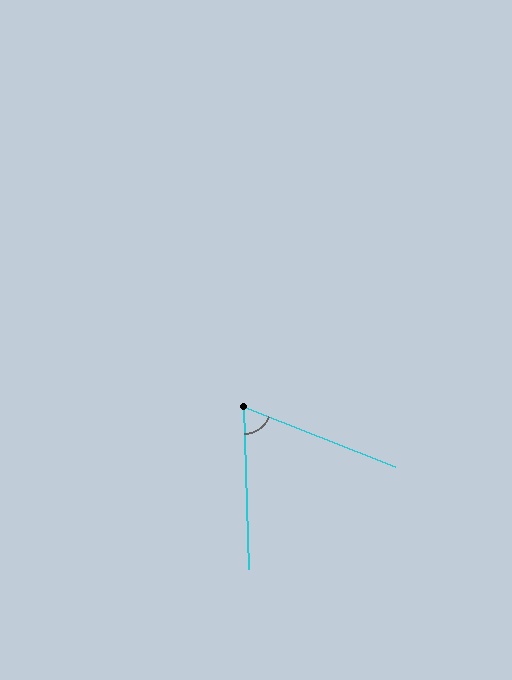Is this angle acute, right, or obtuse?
It is acute.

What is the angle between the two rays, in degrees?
Approximately 67 degrees.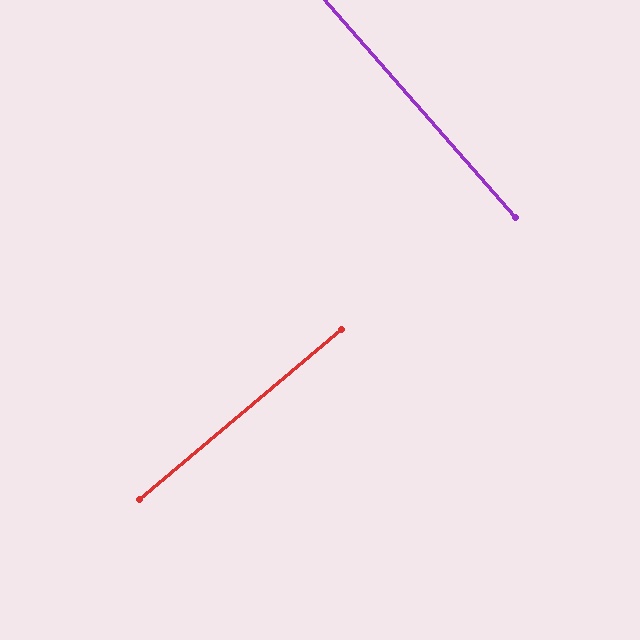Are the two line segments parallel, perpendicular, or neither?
Perpendicular — they meet at approximately 89°.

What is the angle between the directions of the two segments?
Approximately 89 degrees.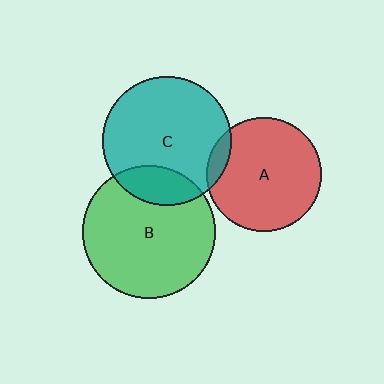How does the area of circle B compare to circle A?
Approximately 1.3 times.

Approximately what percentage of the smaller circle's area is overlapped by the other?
Approximately 20%.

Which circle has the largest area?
Circle B (green).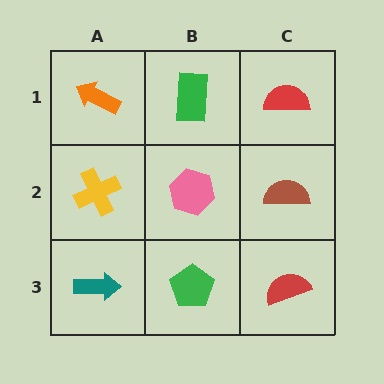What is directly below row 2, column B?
A green pentagon.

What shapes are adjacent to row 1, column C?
A brown semicircle (row 2, column C), a green rectangle (row 1, column B).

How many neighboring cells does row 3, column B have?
3.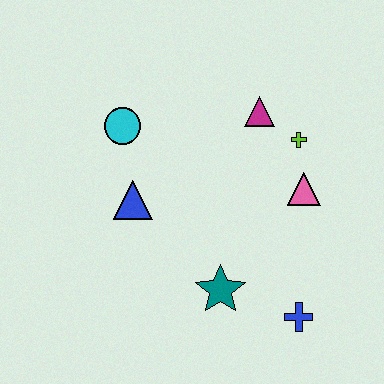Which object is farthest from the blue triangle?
The blue cross is farthest from the blue triangle.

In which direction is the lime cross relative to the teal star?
The lime cross is above the teal star.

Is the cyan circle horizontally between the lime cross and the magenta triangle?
No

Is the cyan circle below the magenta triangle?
Yes